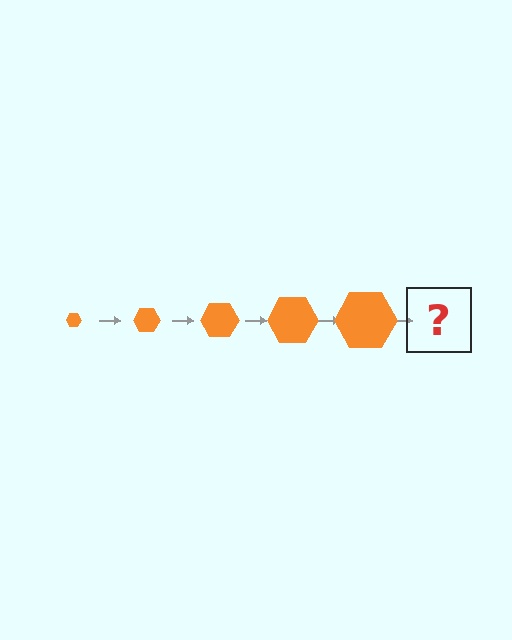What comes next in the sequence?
The next element should be an orange hexagon, larger than the previous one.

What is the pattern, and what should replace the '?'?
The pattern is that the hexagon gets progressively larger each step. The '?' should be an orange hexagon, larger than the previous one.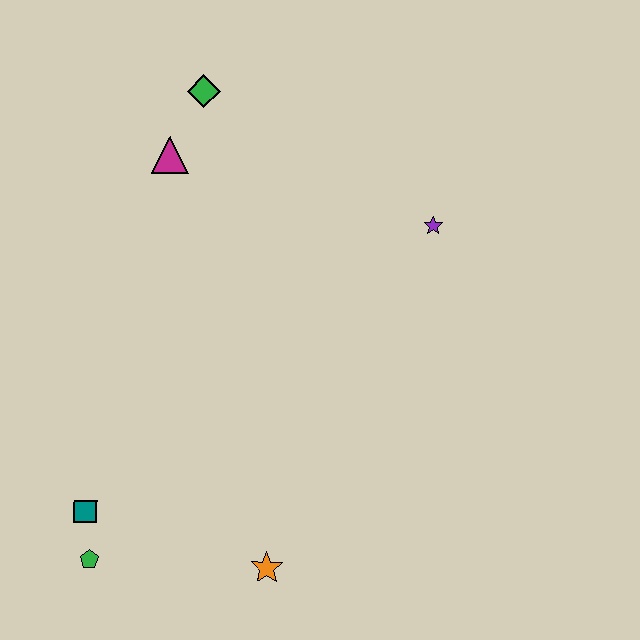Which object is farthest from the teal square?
The purple star is farthest from the teal square.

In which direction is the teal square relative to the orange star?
The teal square is to the left of the orange star.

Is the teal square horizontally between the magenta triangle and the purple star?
No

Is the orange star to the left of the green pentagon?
No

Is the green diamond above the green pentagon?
Yes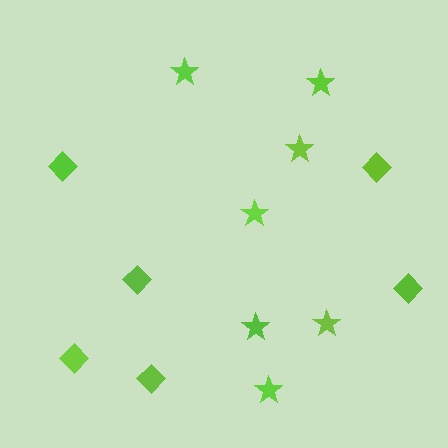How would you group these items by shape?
There are 2 groups: one group of diamonds (6) and one group of stars (7).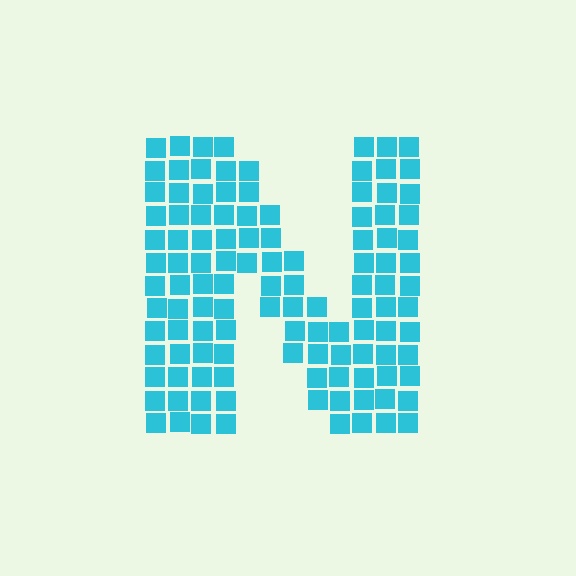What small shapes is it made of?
It is made of small squares.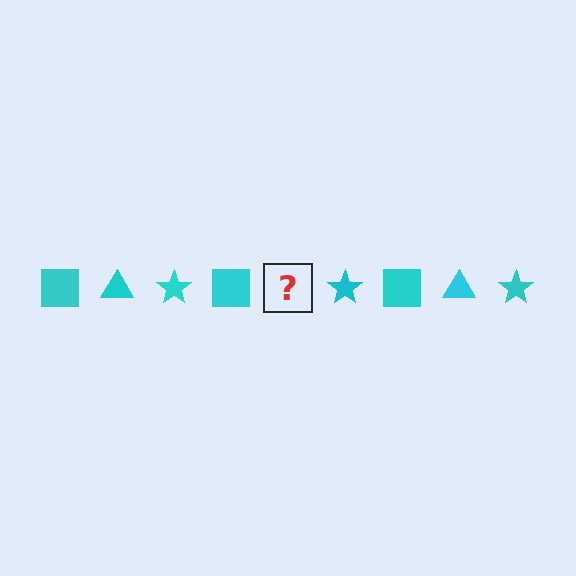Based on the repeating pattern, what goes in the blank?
The blank should be a cyan triangle.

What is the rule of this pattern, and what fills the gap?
The rule is that the pattern cycles through square, triangle, star shapes in cyan. The gap should be filled with a cyan triangle.